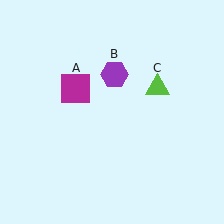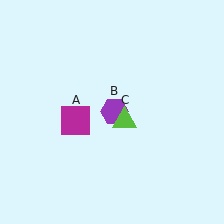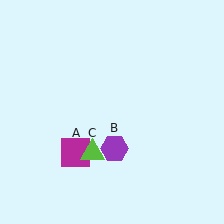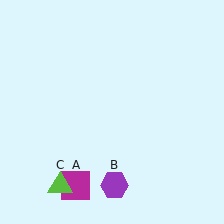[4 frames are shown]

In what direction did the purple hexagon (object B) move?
The purple hexagon (object B) moved down.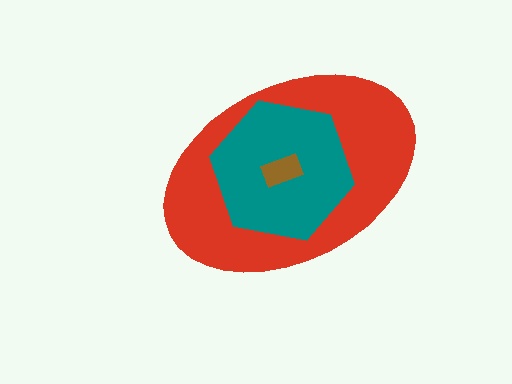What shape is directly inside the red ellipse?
The teal hexagon.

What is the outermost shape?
The red ellipse.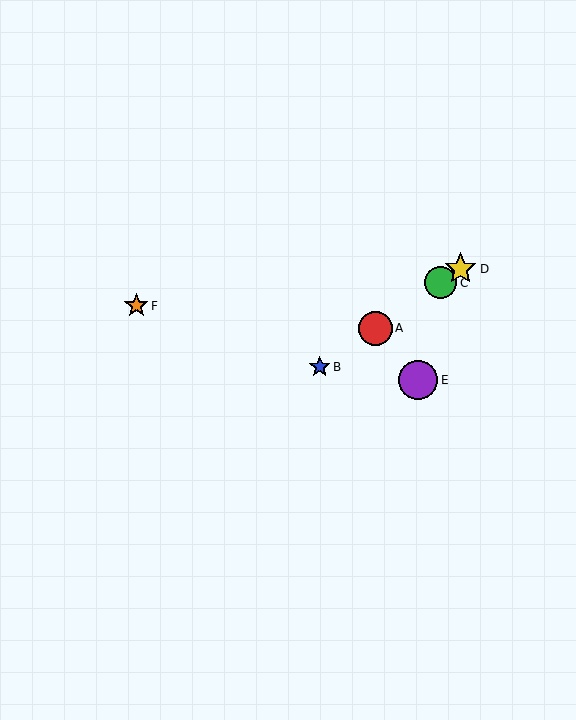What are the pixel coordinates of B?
Object B is at (320, 367).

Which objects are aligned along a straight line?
Objects A, B, C, D are aligned along a straight line.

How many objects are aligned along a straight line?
4 objects (A, B, C, D) are aligned along a straight line.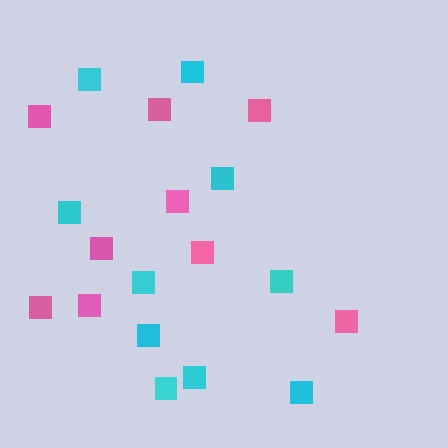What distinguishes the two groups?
There are 2 groups: one group of cyan squares (10) and one group of pink squares (9).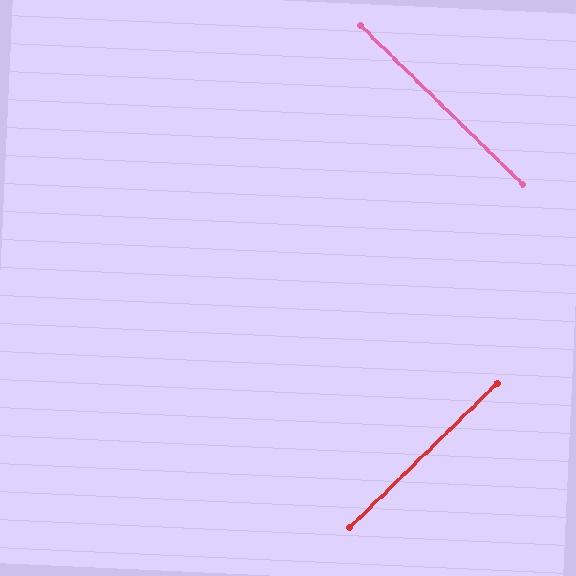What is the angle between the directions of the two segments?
Approximately 89 degrees.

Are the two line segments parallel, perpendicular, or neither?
Perpendicular — they meet at approximately 89°.